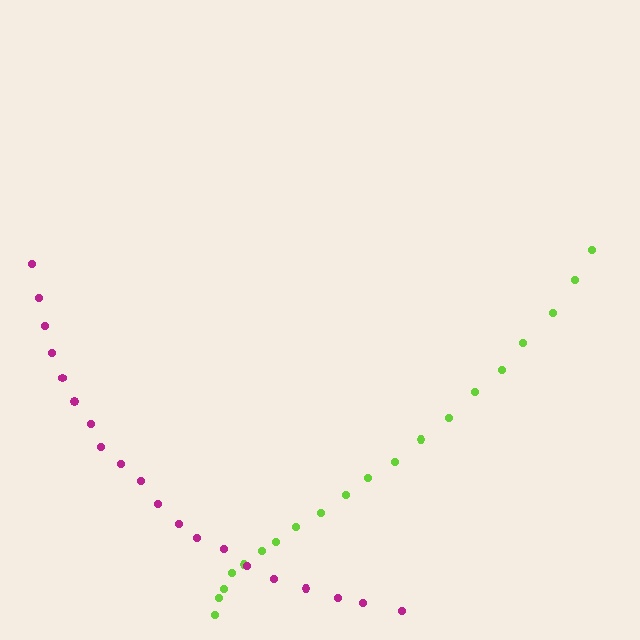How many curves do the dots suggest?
There are 2 distinct paths.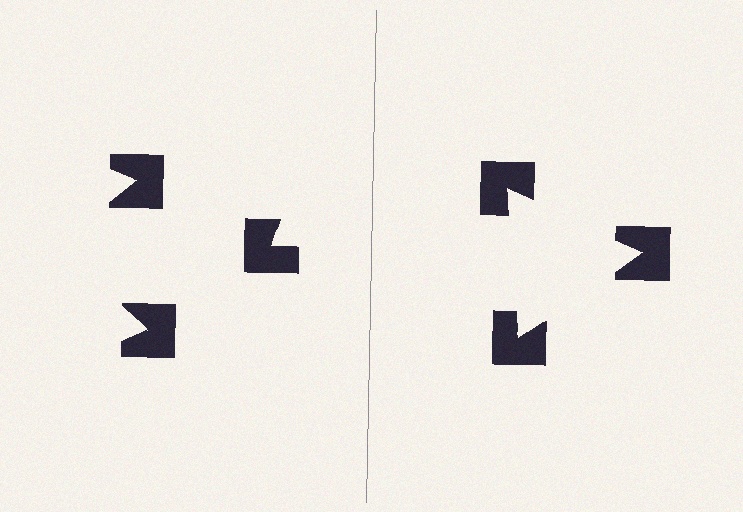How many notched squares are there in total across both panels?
6 — 3 on each side.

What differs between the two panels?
The notched squares are positioned identically on both sides; only the wedge orientations differ. On the right they align to a triangle; on the left they are misaligned.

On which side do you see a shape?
An illusory triangle appears on the right side. On the left side the wedge cuts are rotated, so no coherent shape forms.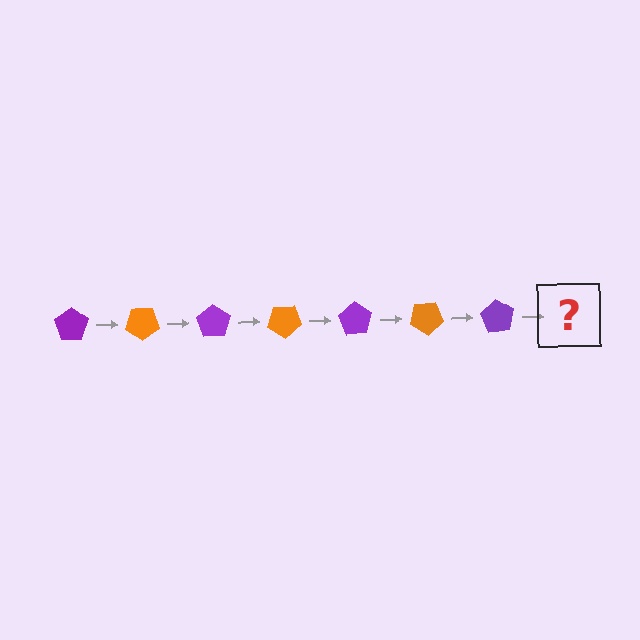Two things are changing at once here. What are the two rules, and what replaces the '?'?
The two rules are that it rotates 35 degrees each step and the color cycles through purple and orange. The '?' should be an orange pentagon, rotated 245 degrees from the start.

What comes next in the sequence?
The next element should be an orange pentagon, rotated 245 degrees from the start.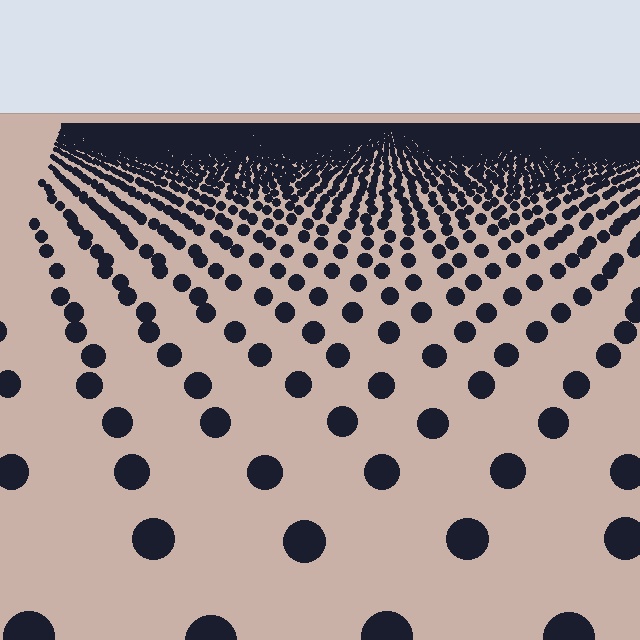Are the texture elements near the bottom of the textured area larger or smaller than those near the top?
Larger. Near the bottom, elements are closer to the viewer and appear at a bigger on-screen size.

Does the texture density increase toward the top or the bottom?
Density increases toward the top.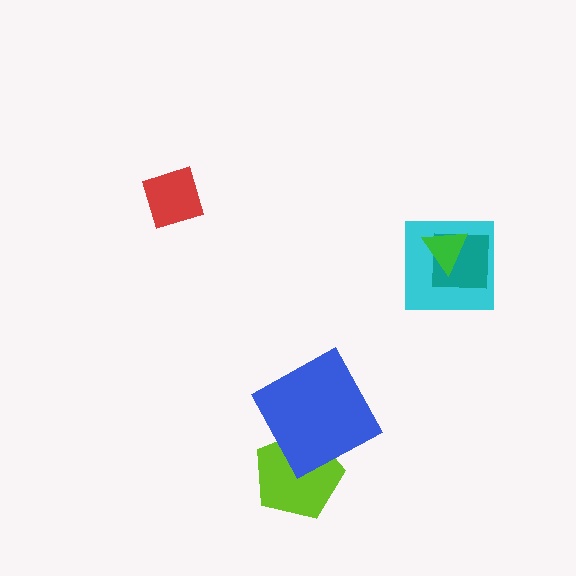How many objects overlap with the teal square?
2 objects overlap with the teal square.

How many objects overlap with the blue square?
1 object overlaps with the blue square.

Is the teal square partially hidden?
Yes, it is partially covered by another shape.